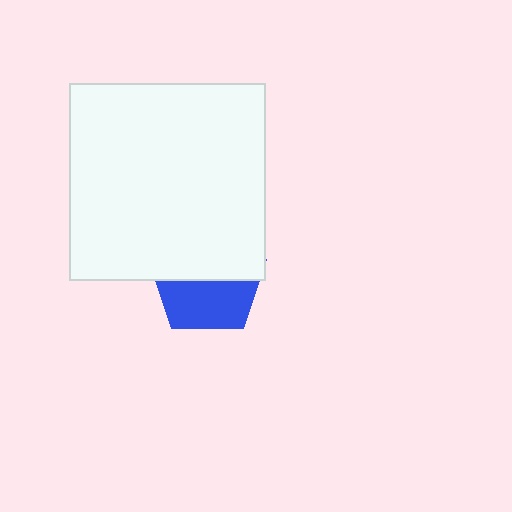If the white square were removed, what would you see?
You would see the complete blue pentagon.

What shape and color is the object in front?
The object in front is a white square.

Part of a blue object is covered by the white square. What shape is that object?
It is a pentagon.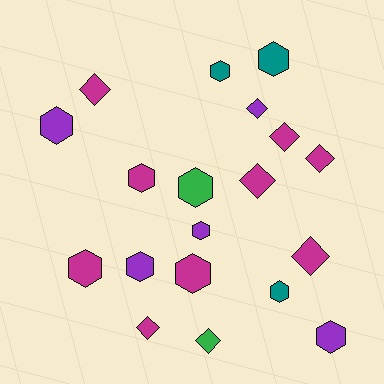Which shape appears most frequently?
Hexagon, with 11 objects.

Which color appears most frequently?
Magenta, with 9 objects.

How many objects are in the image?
There are 19 objects.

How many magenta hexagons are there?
There are 3 magenta hexagons.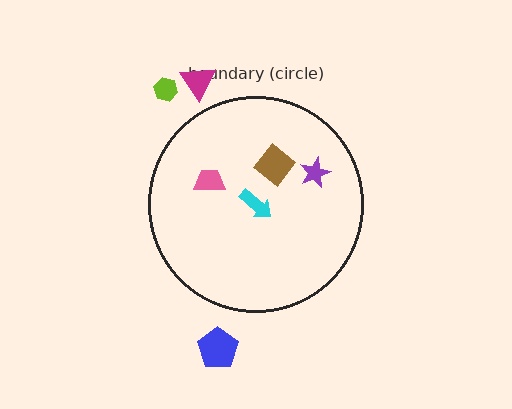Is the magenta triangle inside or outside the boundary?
Outside.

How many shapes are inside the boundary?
4 inside, 3 outside.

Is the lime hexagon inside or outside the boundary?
Outside.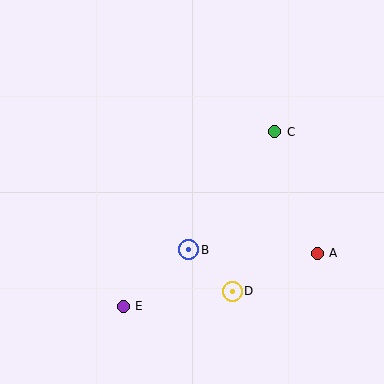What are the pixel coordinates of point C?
Point C is at (275, 132).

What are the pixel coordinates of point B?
Point B is at (189, 250).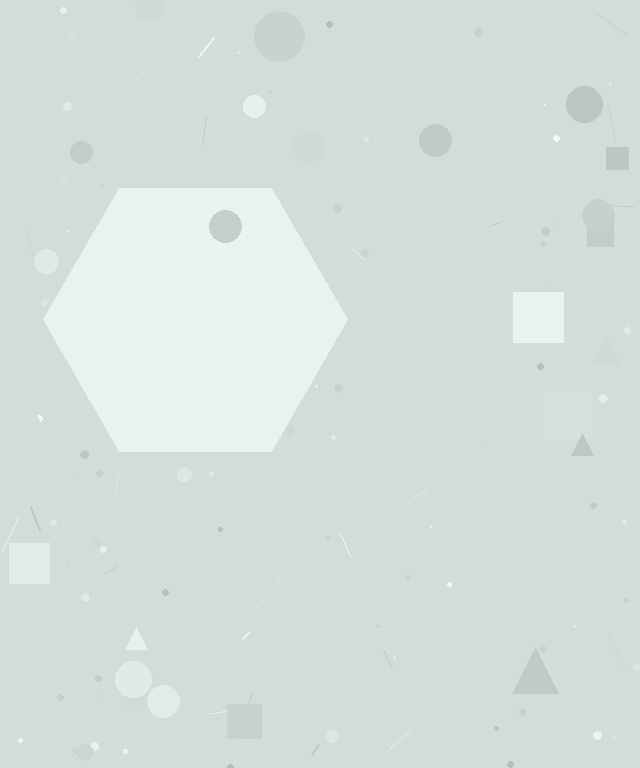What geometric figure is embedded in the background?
A hexagon is embedded in the background.